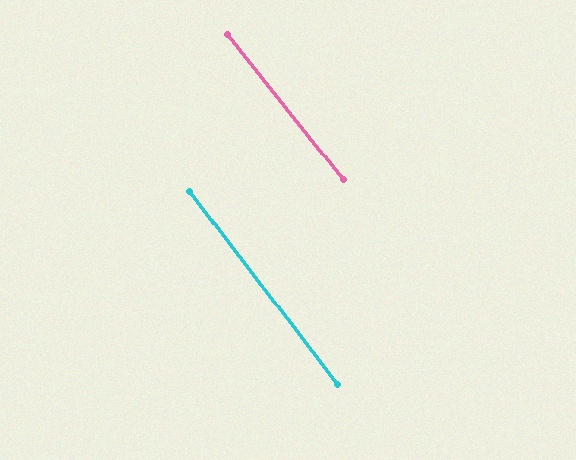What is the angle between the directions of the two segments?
Approximately 1 degree.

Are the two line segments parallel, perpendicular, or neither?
Parallel — their directions differ by only 0.9°.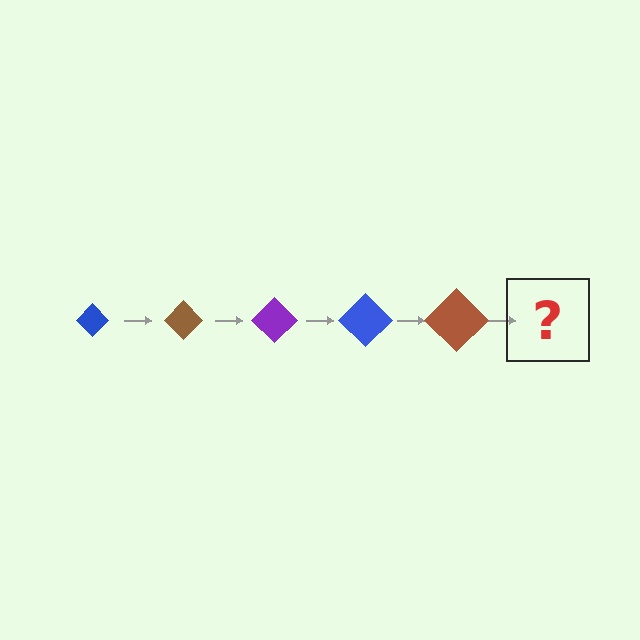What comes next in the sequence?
The next element should be a purple diamond, larger than the previous one.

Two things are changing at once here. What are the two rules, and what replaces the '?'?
The two rules are that the diamond grows larger each step and the color cycles through blue, brown, and purple. The '?' should be a purple diamond, larger than the previous one.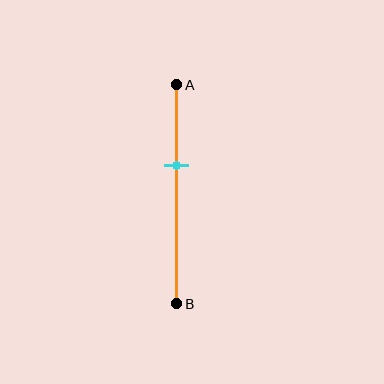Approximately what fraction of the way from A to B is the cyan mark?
The cyan mark is approximately 35% of the way from A to B.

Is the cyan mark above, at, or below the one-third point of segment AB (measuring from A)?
The cyan mark is below the one-third point of segment AB.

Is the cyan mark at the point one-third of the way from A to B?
No, the mark is at about 35% from A, not at the 33% one-third point.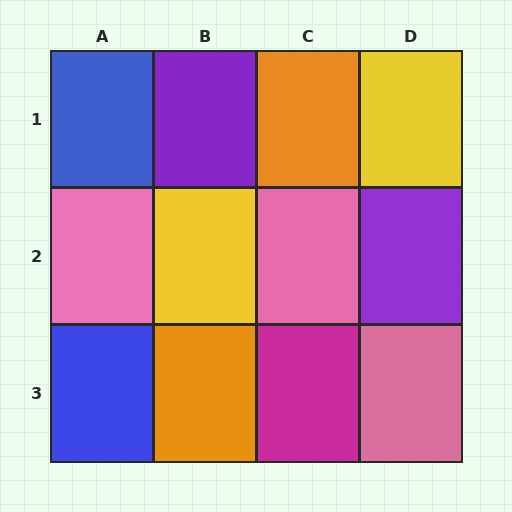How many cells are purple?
2 cells are purple.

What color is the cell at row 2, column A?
Pink.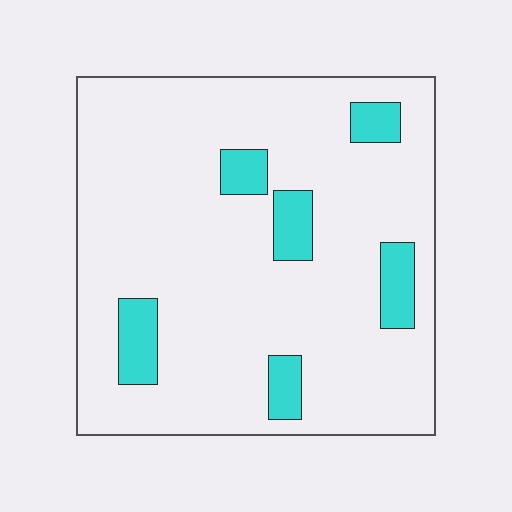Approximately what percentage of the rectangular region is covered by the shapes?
Approximately 10%.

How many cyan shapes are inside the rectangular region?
6.